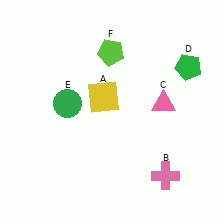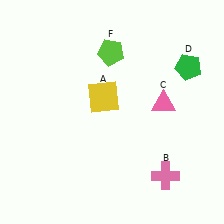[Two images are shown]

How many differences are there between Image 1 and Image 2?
There is 1 difference between the two images.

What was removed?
The green circle (E) was removed in Image 2.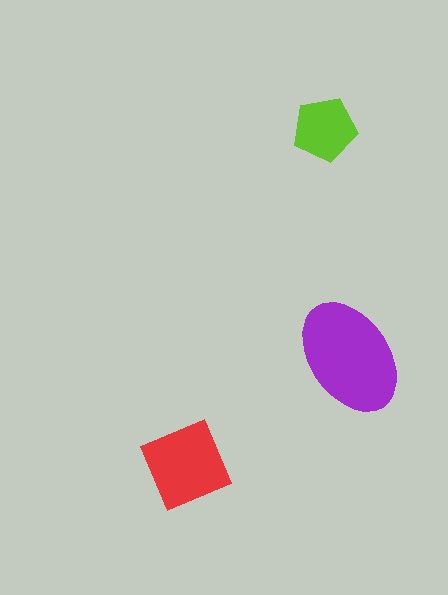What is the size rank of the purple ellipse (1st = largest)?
1st.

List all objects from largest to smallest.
The purple ellipse, the red square, the lime pentagon.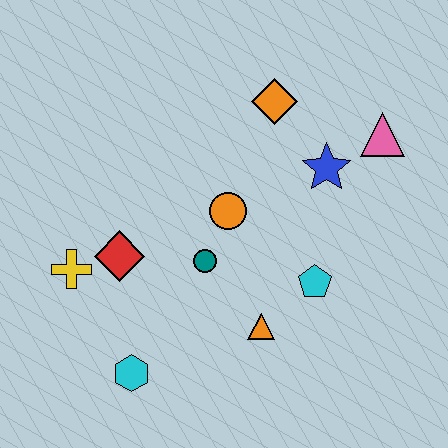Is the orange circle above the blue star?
No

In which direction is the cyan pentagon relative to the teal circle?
The cyan pentagon is to the right of the teal circle.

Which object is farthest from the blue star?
The cyan hexagon is farthest from the blue star.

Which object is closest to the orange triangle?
The cyan pentagon is closest to the orange triangle.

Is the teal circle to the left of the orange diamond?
Yes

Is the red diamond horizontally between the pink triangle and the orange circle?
No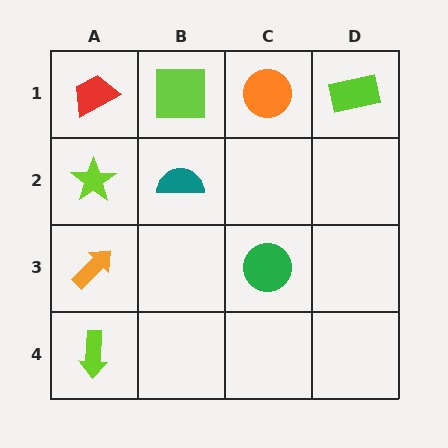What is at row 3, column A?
An orange arrow.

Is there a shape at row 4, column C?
No, that cell is empty.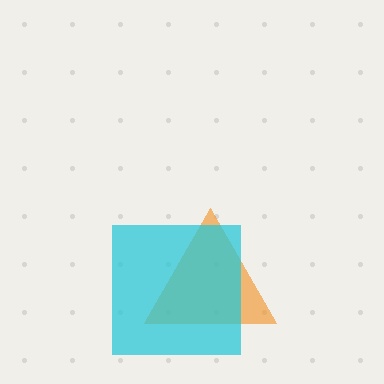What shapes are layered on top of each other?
The layered shapes are: an orange triangle, a cyan square.